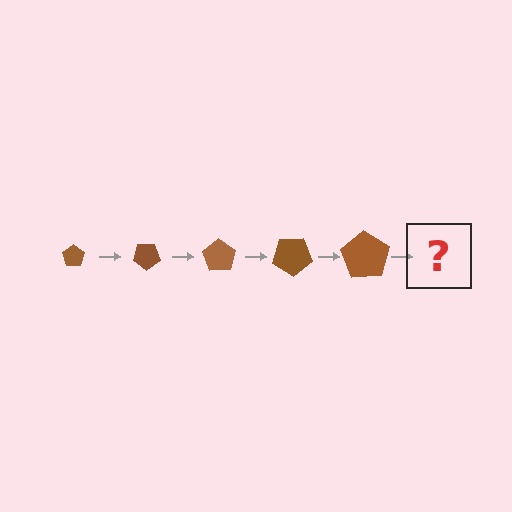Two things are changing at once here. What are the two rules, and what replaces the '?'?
The two rules are that the pentagon grows larger each step and it rotates 35 degrees each step. The '?' should be a pentagon, larger than the previous one and rotated 175 degrees from the start.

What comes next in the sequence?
The next element should be a pentagon, larger than the previous one and rotated 175 degrees from the start.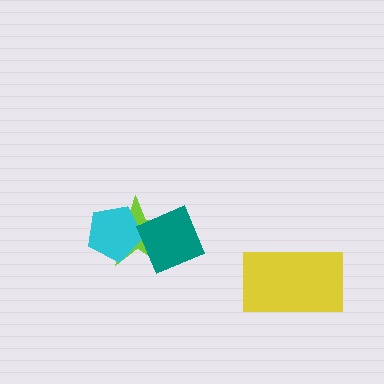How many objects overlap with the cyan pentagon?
2 objects overlap with the cyan pentagon.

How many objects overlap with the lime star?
2 objects overlap with the lime star.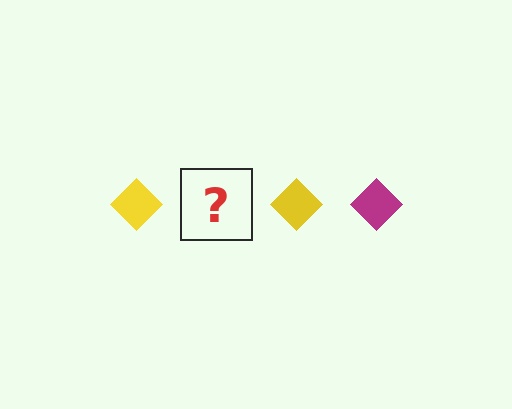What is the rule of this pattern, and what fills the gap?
The rule is that the pattern cycles through yellow, magenta diamonds. The gap should be filled with a magenta diamond.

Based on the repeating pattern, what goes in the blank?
The blank should be a magenta diamond.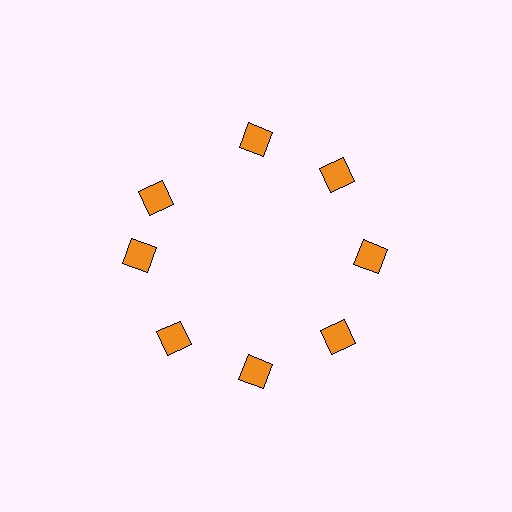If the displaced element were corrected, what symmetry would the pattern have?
It would have 8-fold rotational symmetry — the pattern would map onto itself every 45 degrees.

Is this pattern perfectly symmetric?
No. The 8 orange diamonds are arranged in a ring, but one element near the 10 o'clock position is rotated out of alignment along the ring, breaking the 8-fold rotational symmetry.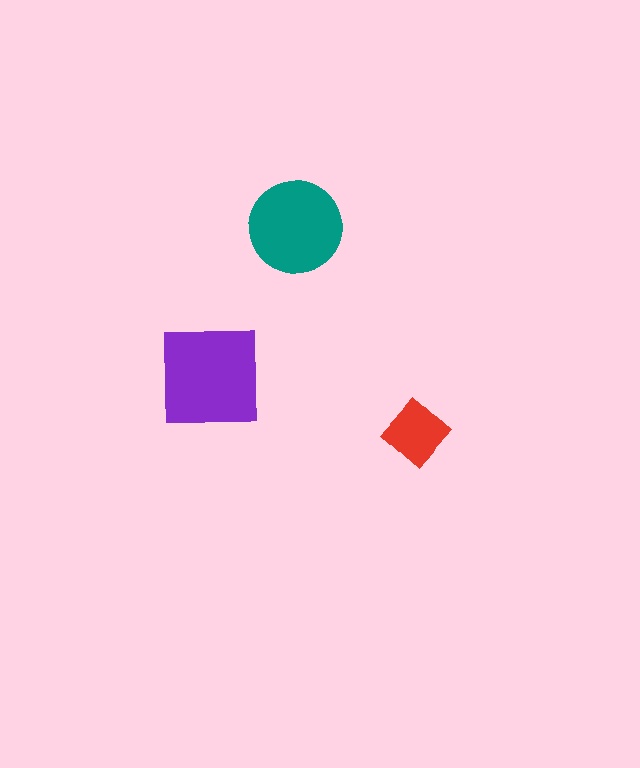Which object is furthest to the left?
The purple square is leftmost.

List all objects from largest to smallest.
The purple square, the teal circle, the red diamond.